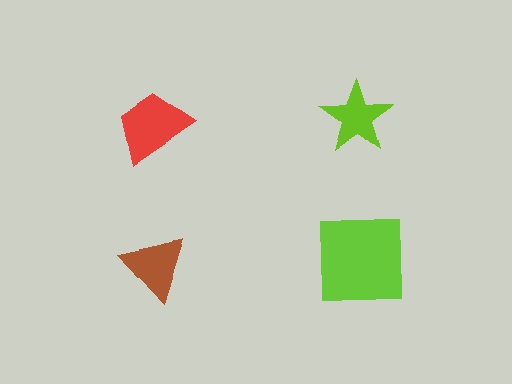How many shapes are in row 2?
2 shapes.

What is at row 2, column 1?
A brown triangle.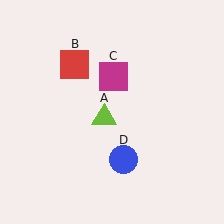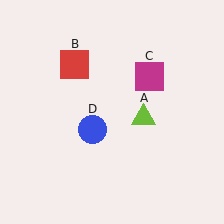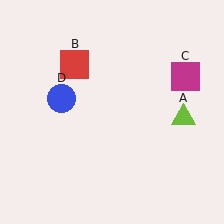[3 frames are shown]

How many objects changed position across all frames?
3 objects changed position: lime triangle (object A), magenta square (object C), blue circle (object D).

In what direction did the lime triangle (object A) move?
The lime triangle (object A) moved right.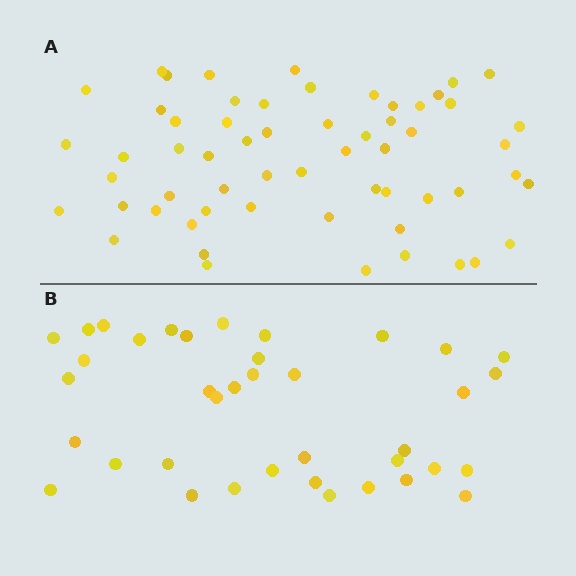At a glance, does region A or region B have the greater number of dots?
Region A (the top region) has more dots.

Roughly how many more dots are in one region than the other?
Region A has approximately 20 more dots than region B.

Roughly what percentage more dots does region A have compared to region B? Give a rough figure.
About 55% more.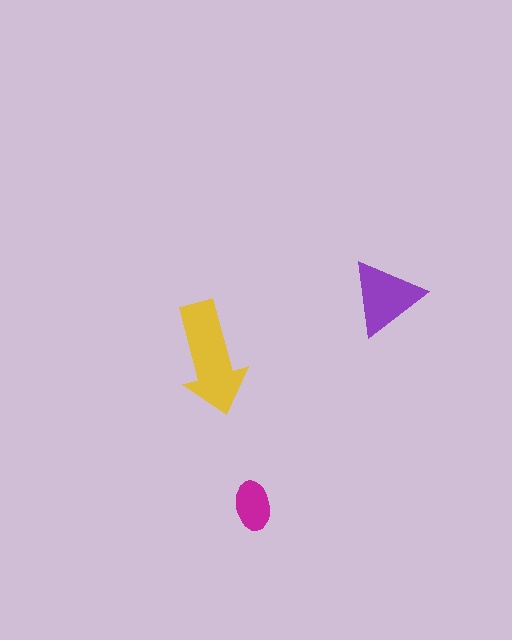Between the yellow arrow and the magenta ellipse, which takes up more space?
The yellow arrow.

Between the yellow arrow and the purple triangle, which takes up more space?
The yellow arrow.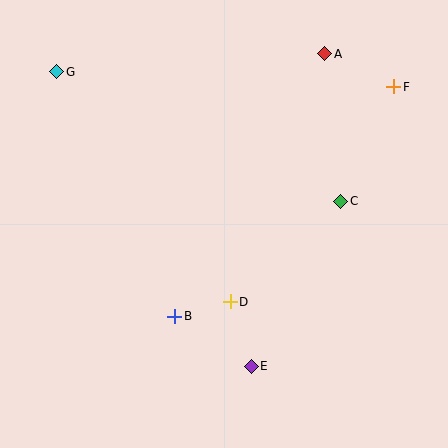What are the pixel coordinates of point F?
Point F is at (394, 87).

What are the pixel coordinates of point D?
Point D is at (230, 302).